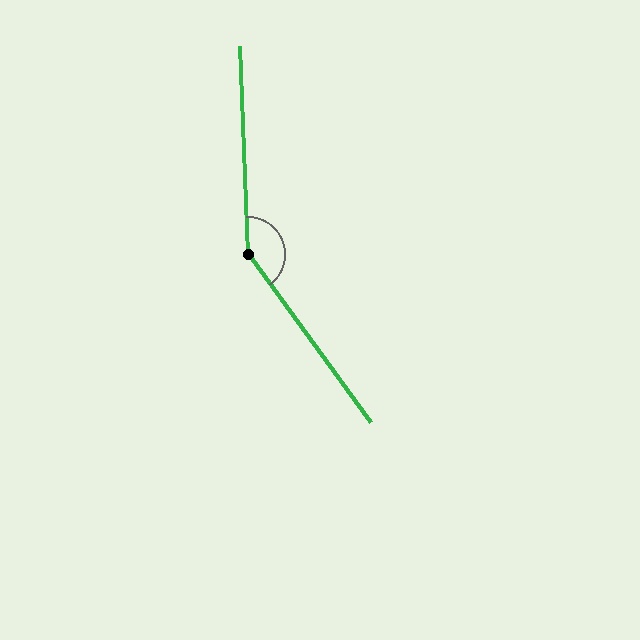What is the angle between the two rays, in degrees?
Approximately 146 degrees.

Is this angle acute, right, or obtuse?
It is obtuse.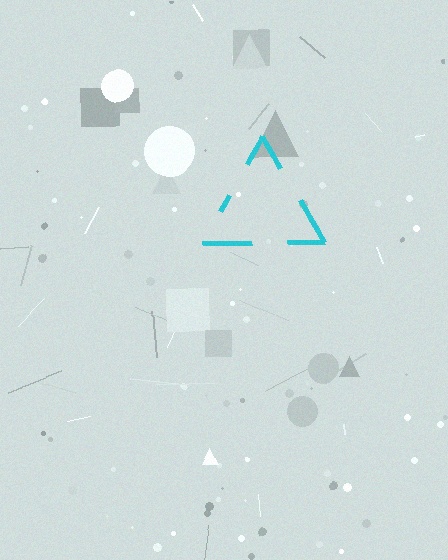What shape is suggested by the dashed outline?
The dashed outline suggests a triangle.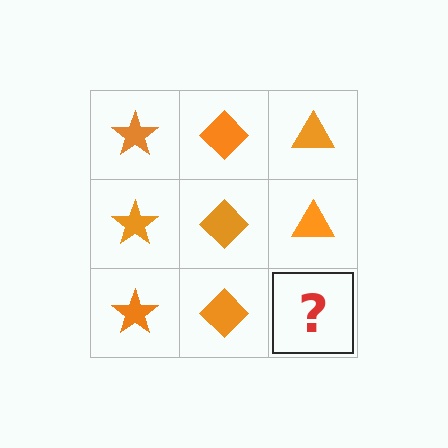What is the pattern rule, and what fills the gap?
The rule is that each column has a consistent shape. The gap should be filled with an orange triangle.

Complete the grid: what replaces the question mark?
The question mark should be replaced with an orange triangle.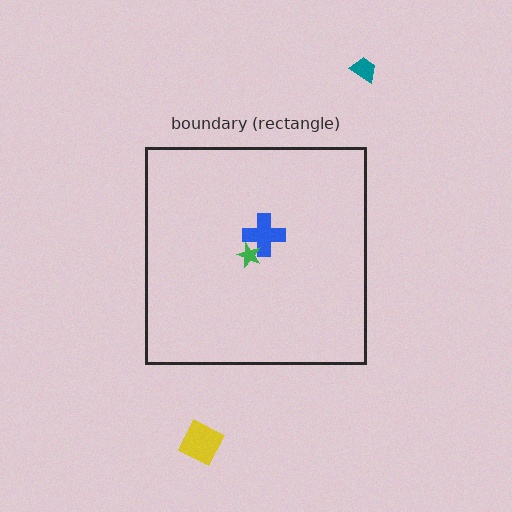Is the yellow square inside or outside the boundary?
Outside.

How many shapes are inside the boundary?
2 inside, 2 outside.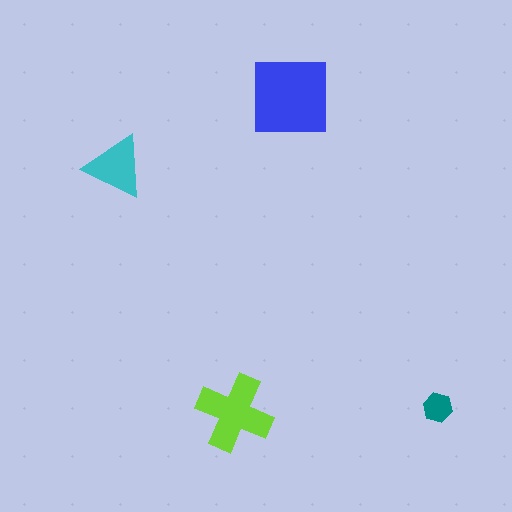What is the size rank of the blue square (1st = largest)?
1st.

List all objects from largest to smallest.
The blue square, the lime cross, the cyan triangle, the teal hexagon.